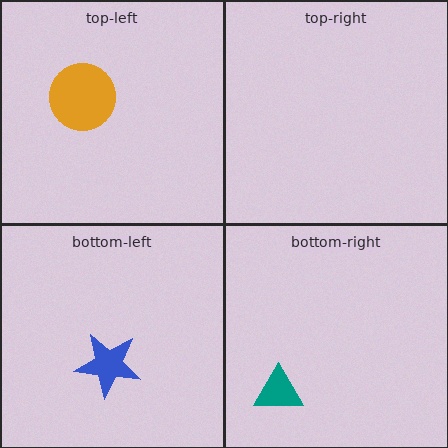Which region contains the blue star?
The bottom-left region.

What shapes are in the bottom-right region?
The teal triangle.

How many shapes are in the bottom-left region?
1.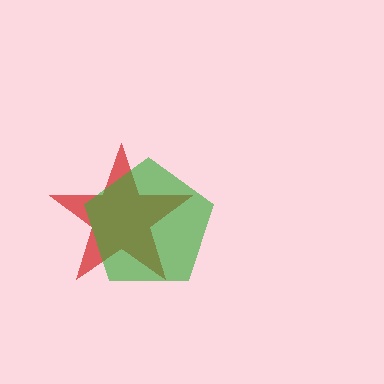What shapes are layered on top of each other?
The layered shapes are: a red star, a green pentagon.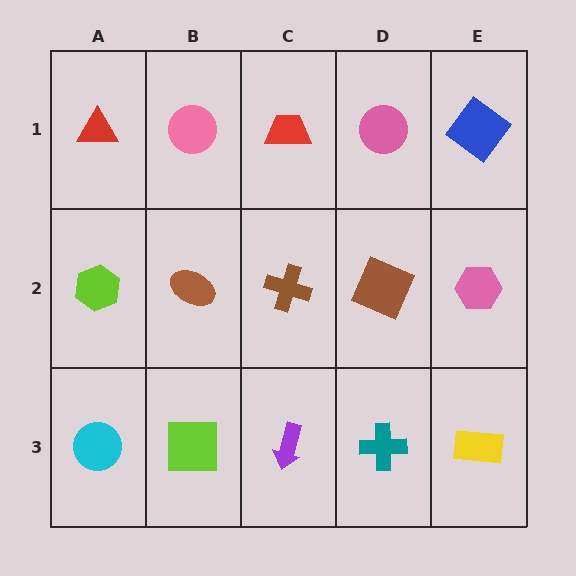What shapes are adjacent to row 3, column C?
A brown cross (row 2, column C), a lime square (row 3, column B), a teal cross (row 3, column D).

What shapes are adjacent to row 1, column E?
A pink hexagon (row 2, column E), a pink circle (row 1, column D).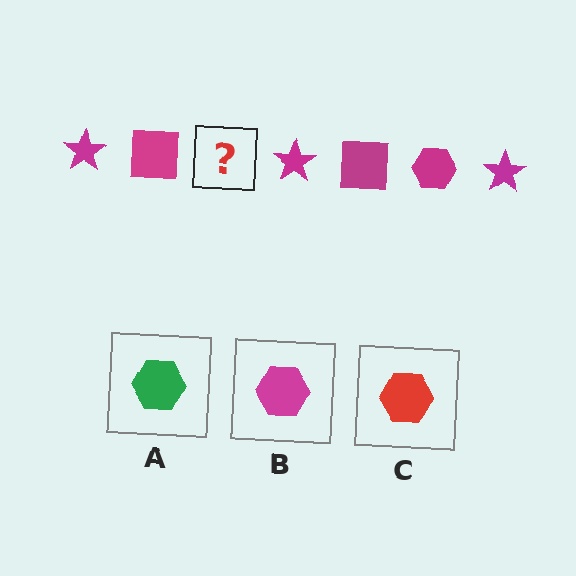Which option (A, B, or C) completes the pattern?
B.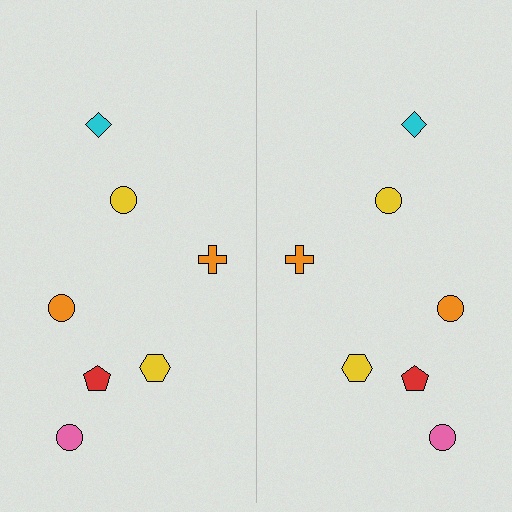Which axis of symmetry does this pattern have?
The pattern has a vertical axis of symmetry running through the center of the image.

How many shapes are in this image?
There are 14 shapes in this image.